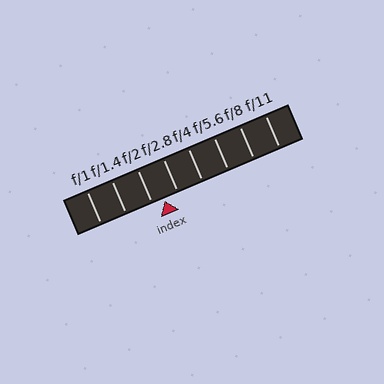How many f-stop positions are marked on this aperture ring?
There are 8 f-stop positions marked.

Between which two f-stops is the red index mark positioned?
The index mark is between f/2 and f/2.8.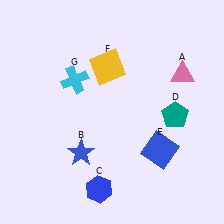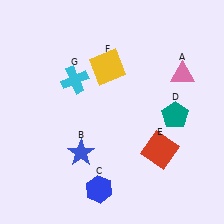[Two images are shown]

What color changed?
The square (E) changed from blue in Image 1 to red in Image 2.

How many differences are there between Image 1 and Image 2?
There is 1 difference between the two images.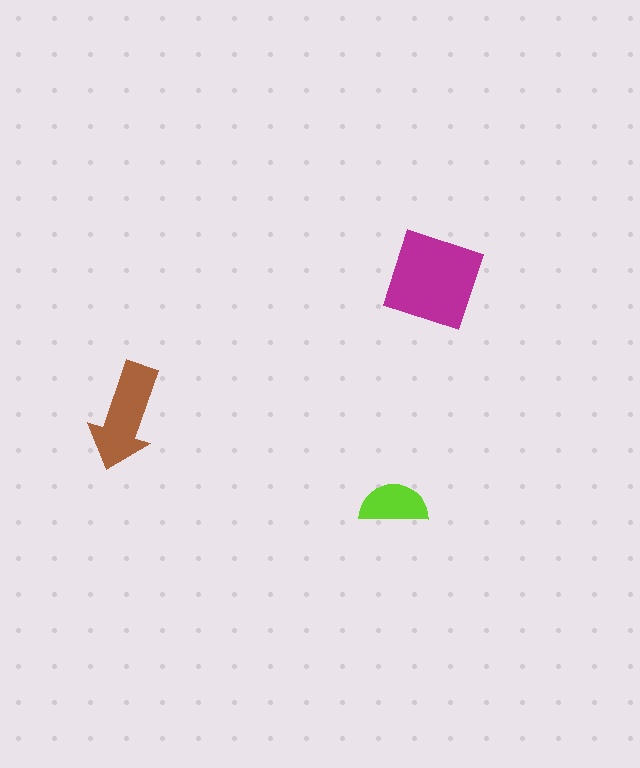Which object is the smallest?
The lime semicircle.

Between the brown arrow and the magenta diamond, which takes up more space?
The magenta diamond.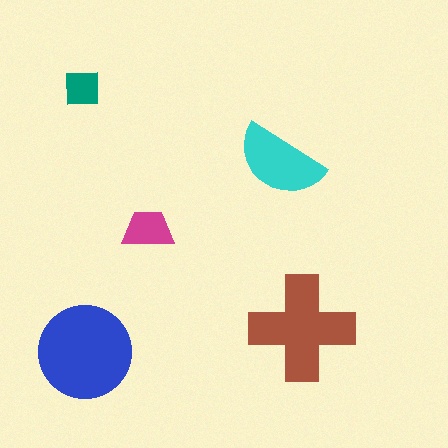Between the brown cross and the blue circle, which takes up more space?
The blue circle.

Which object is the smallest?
The teal square.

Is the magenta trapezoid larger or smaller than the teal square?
Larger.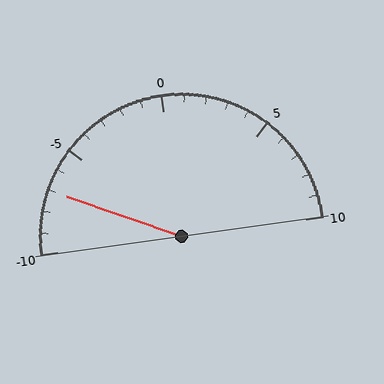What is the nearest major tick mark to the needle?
The nearest major tick mark is -5.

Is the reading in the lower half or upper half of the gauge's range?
The reading is in the lower half of the range (-10 to 10).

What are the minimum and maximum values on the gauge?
The gauge ranges from -10 to 10.